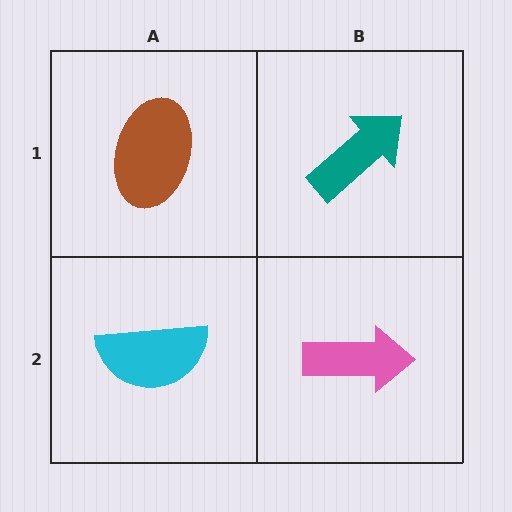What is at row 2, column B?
A pink arrow.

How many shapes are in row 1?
2 shapes.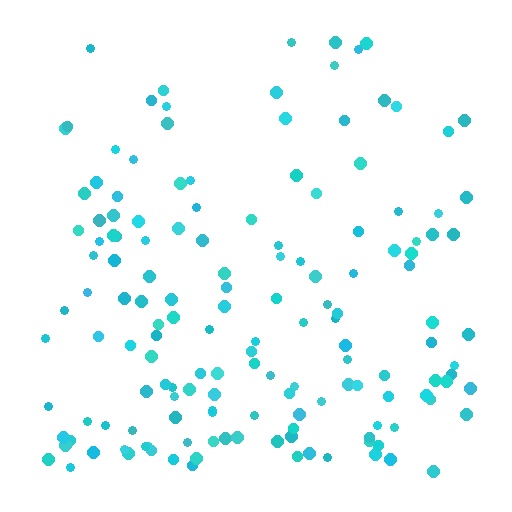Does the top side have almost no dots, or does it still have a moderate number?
Still a moderate number, just noticeably fewer than the bottom.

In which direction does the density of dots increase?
From top to bottom, with the bottom side densest.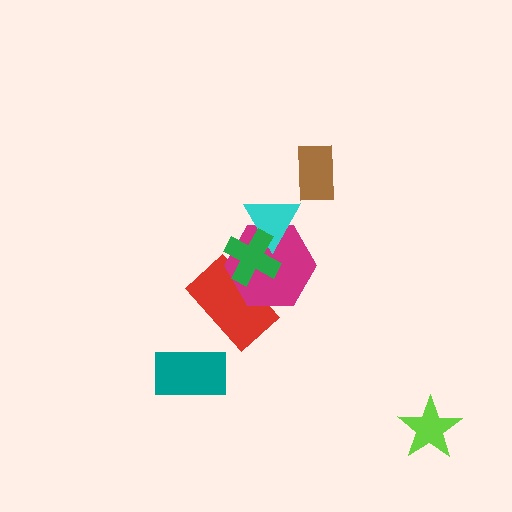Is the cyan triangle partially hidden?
Yes, it is partially covered by another shape.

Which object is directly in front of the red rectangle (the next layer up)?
The magenta hexagon is directly in front of the red rectangle.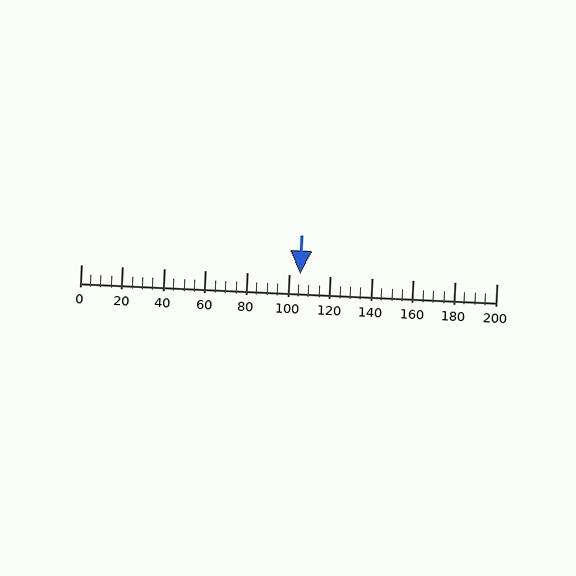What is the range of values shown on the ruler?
The ruler shows values from 0 to 200.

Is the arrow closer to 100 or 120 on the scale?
The arrow is closer to 100.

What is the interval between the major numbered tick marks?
The major tick marks are spaced 20 units apart.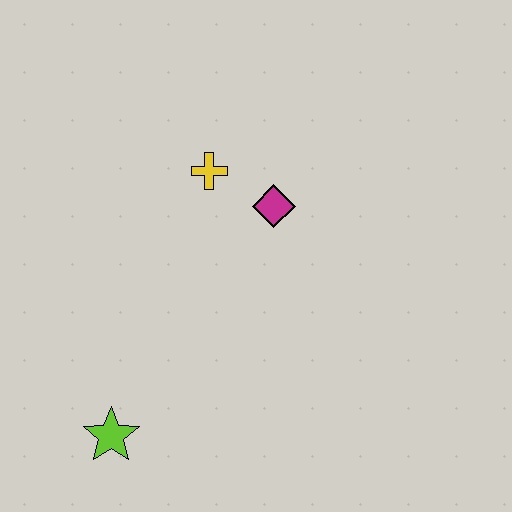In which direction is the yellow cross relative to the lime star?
The yellow cross is above the lime star.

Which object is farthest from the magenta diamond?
The lime star is farthest from the magenta diamond.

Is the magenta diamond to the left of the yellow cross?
No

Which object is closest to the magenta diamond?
The yellow cross is closest to the magenta diamond.